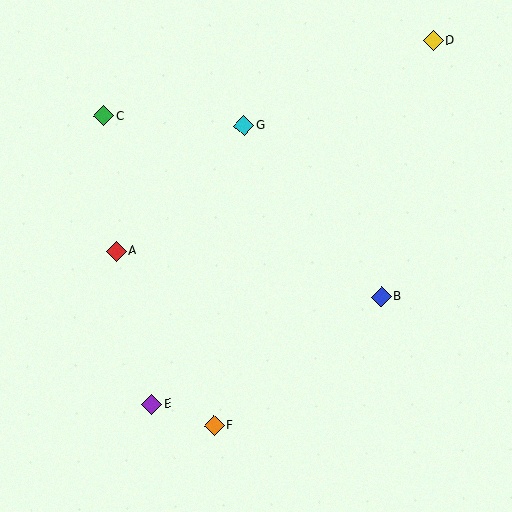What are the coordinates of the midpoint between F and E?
The midpoint between F and E is at (183, 415).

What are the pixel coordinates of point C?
Point C is at (104, 116).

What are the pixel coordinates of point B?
Point B is at (381, 297).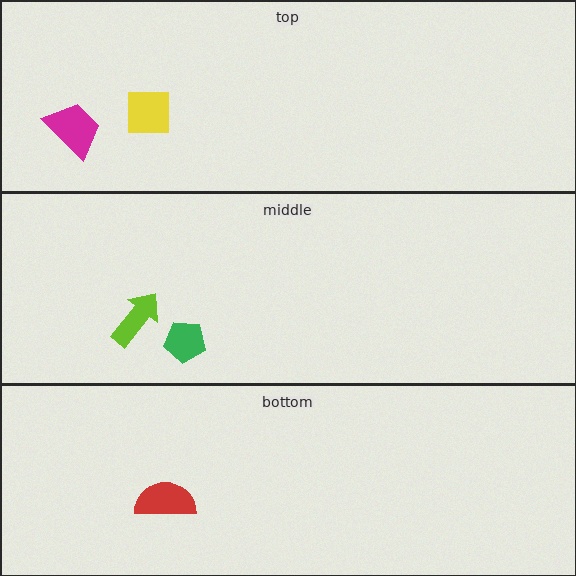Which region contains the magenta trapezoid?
The top region.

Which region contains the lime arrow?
The middle region.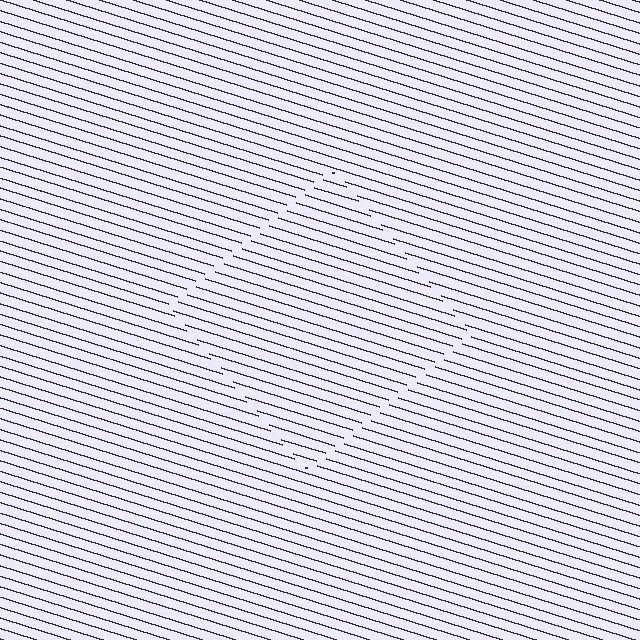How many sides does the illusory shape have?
4 sides — the line-ends trace a square.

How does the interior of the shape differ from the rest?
The interior of the shape contains the same grating, shifted by half a period — the contour is defined by the phase discontinuity where line-ends from the inner and outer gratings abut.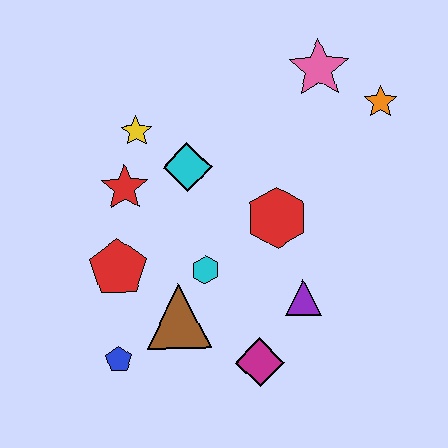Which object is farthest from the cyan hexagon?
The orange star is farthest from the cyan hexagon.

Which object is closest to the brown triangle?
The cyan hexagon is closest to the brown triangle.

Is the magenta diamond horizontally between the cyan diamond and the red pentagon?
No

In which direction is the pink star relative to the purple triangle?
The pink star is above the purple triangle.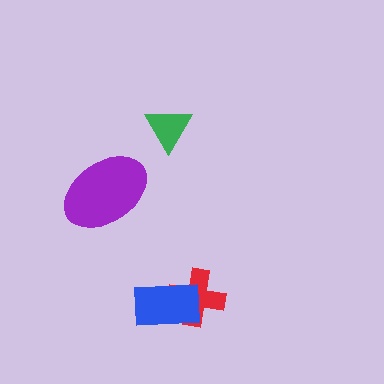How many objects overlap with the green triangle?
0 objects overlap with the green triangle.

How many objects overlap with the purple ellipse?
0 objects overlap with the purple ellipse.